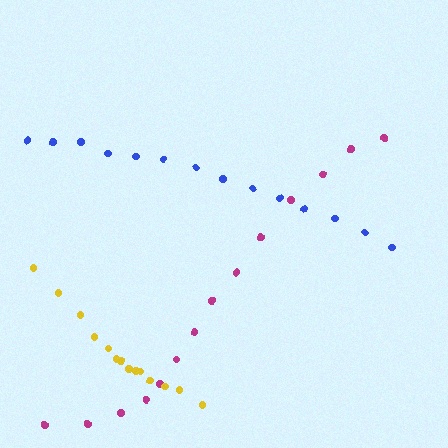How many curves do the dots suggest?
There are 3 distinct paths.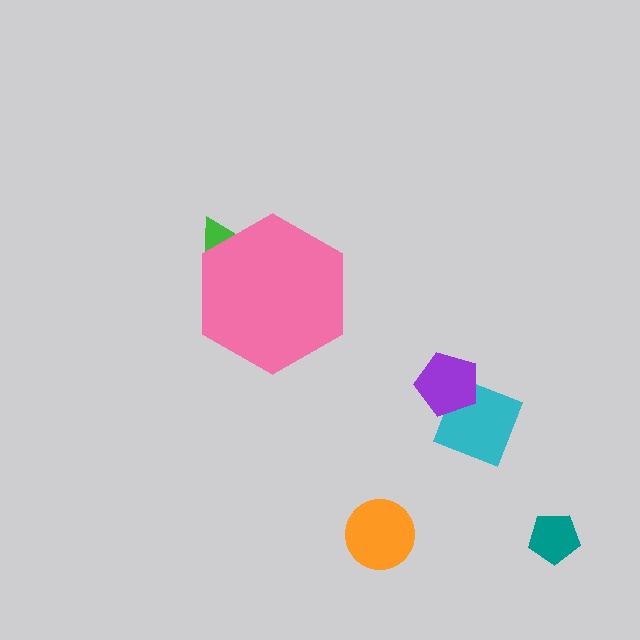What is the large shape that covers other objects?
A pink hexagon.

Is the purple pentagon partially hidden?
No, the purple pentagon is fully visible.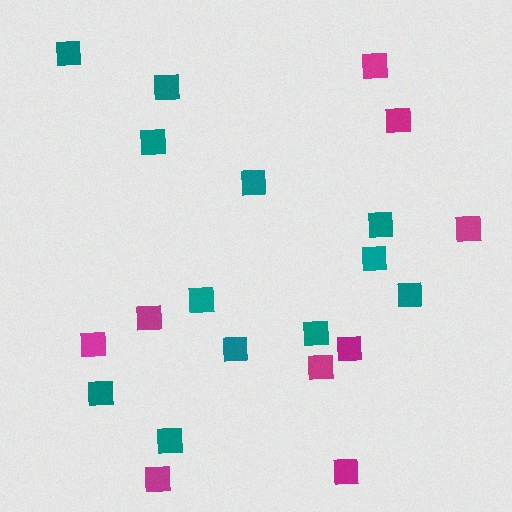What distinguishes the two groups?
There are 2 groups: one group of magenta squares (9) and one group of teal squares (12).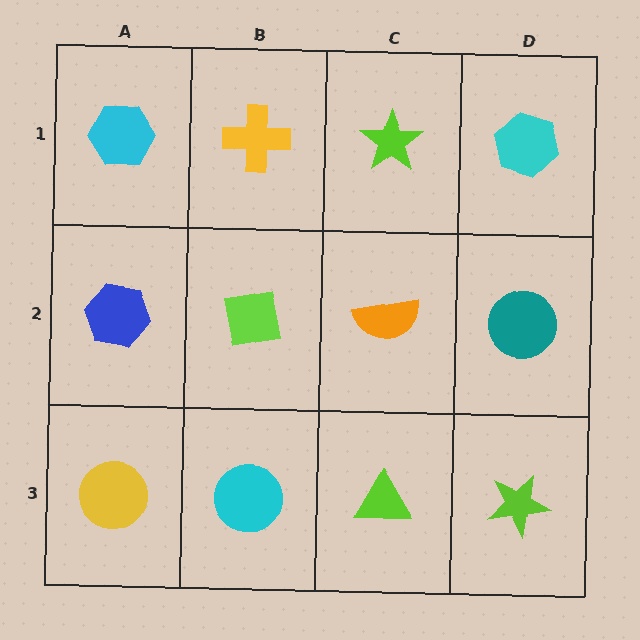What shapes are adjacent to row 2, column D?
A cyan hexagon (row 1, column D), a lime star (row 3, column D), an orange semicircle (row 2, column C).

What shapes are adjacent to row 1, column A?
A blue hexagon (row 2, column A), a yellow cross (row 1, column B).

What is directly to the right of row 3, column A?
A cyan circle.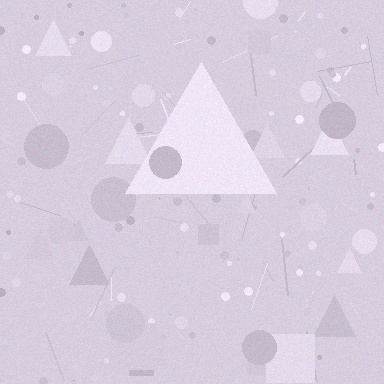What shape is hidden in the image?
A triangle is hidden in the image.